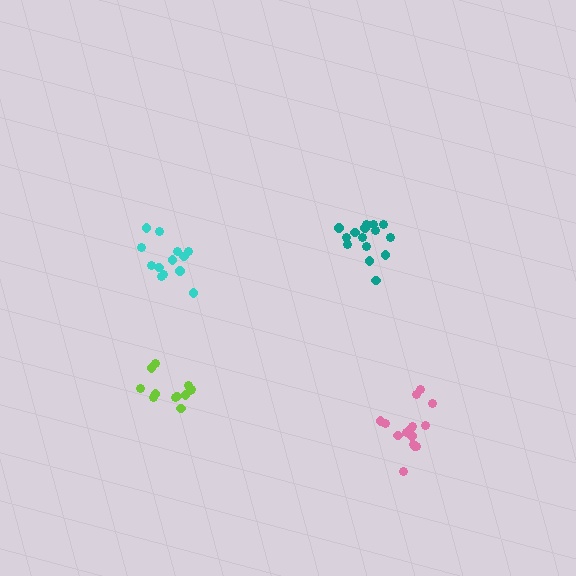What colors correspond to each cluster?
The clusters are colored: lime, cyan, teal, pink.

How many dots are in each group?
Group 1: 12 dots, Group 2: 13 dots, Group 3: 15 dots, Group 4: 15 dots (55 total).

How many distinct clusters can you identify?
There are 4 distinct clusters.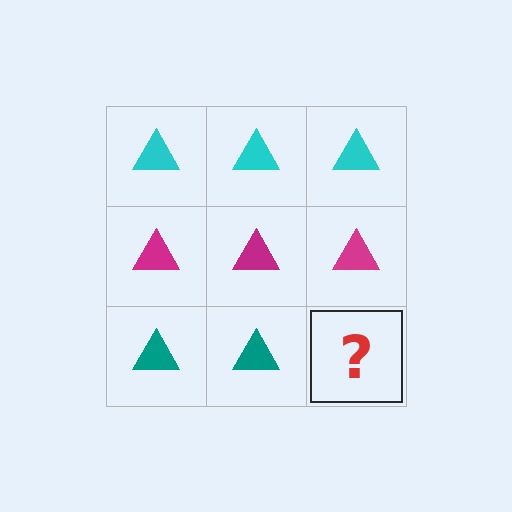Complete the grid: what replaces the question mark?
The question mark should be replaced with a teal triangle.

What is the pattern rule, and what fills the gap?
The rule is that each row has a consistent color. The gap should be filled with a teal triangle.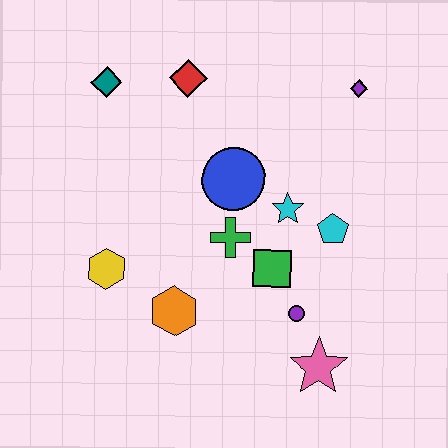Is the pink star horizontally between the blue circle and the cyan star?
No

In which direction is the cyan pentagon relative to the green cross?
The cyan pentagon is to the right of the green cross.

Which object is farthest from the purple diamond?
The yellow hexagon is farthest from the purple diamond.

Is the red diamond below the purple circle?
No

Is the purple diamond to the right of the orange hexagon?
Yes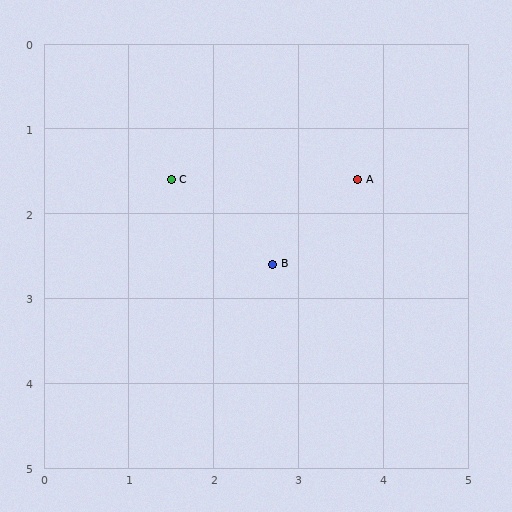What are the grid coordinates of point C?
Point C is at approximately (1.5, 1.6).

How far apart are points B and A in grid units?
Points B and A are about 1.4 grid units apart.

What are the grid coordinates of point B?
Point B is at approximately (2.7, 2.6).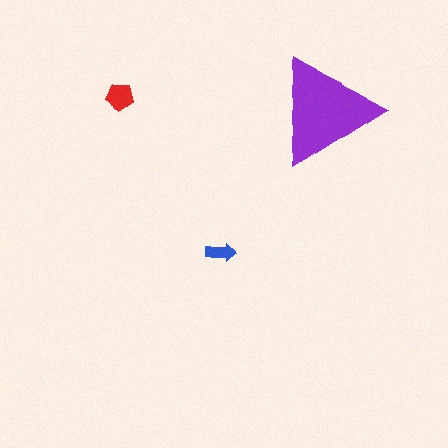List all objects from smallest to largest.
The blue arrow, the red pentagon, the purple triangle.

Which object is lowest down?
The blue arrow is bottommost.